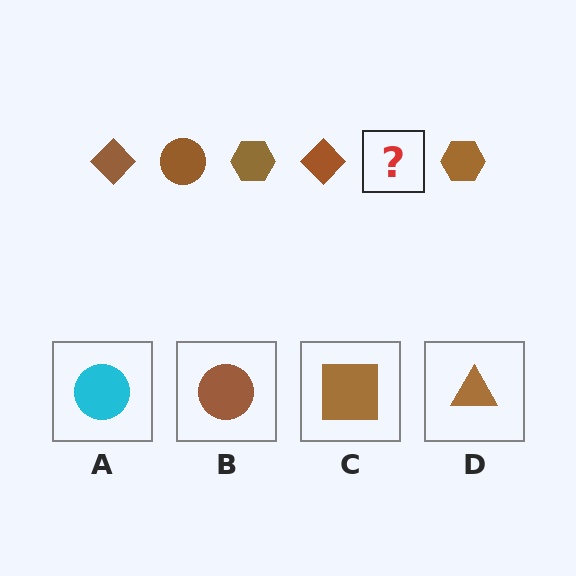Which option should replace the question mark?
Option B.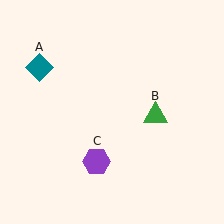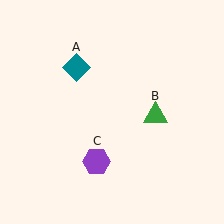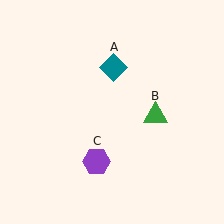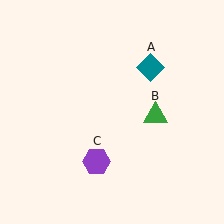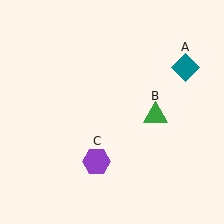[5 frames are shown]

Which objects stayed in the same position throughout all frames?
Green triangle (object B) and purple hexagon (object C) remained stationary.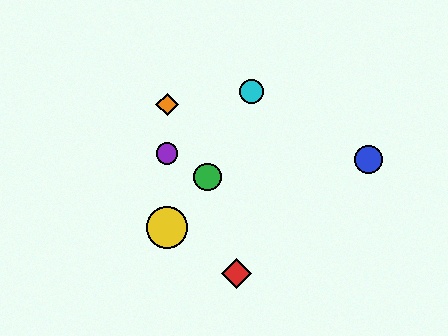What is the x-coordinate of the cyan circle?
The cyan circle is at x≈251.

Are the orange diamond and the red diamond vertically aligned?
No, the orange diamond is at x≈167 and the red diamond is at x≈236.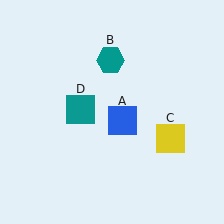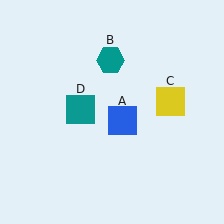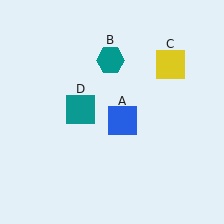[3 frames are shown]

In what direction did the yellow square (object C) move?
The yellow square (object C) moved up.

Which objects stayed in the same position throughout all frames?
Blue square (object A) and teal hexagon (object B) and teal square (object D) remained stationary.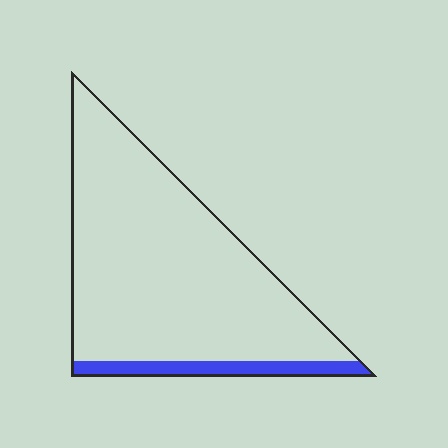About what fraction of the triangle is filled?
About one tenth (1/10).